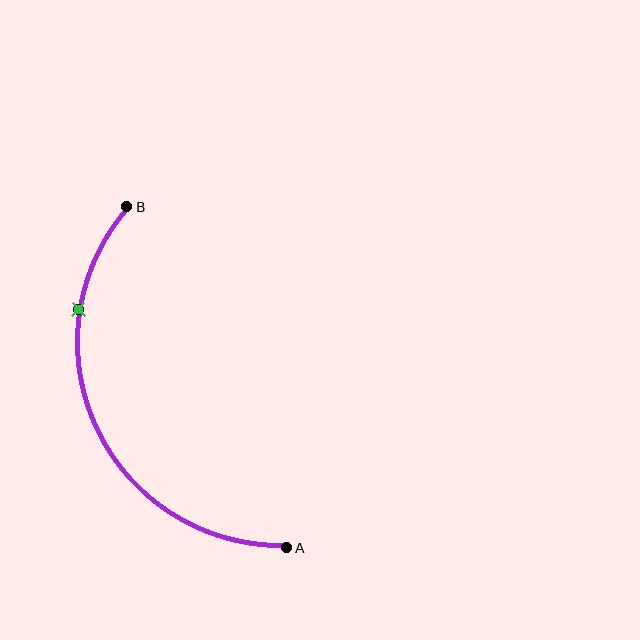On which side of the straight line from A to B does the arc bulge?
The arc bulges to the left of the straight line connecting A and B.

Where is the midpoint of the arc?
The arc midpoint is the point on the curve farthest from the straight line joining A and B. It sits to the left of that line.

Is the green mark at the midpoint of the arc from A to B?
No. The green mark lies on the arc but is closer to endpoint B. The arc midpoint would be at the point on the curve equidistant along the arc from both A and B.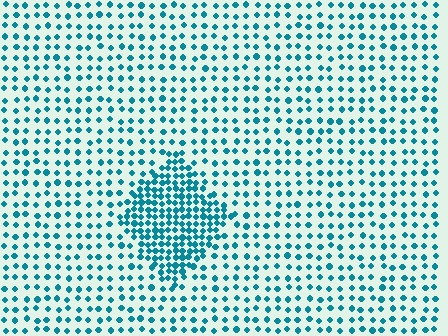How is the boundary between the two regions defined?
The boundary is defined by a change in element density (approximately 2.3x ratio). All elements are the same color, size, and shape.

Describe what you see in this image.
The image contains small teal elements arranged at two different densities. A diamond-shaped region is visible where the elements are more densely packed than the surrounding area.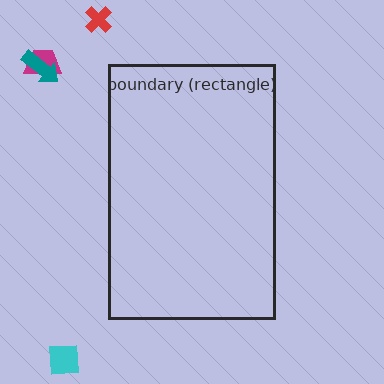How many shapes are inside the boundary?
0 inside, 4 outside.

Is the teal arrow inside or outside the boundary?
Outside.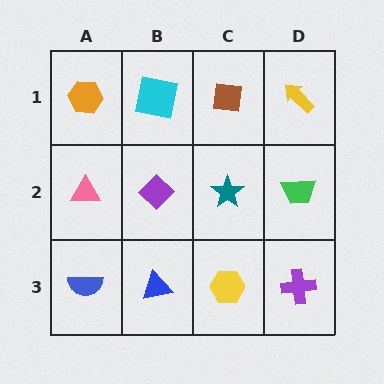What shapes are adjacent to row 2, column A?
An orange hexagon (row 1, column A), a blue semicircle (row 3, column A), a purple diamond (row 2, column B).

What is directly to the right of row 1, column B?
A brown square.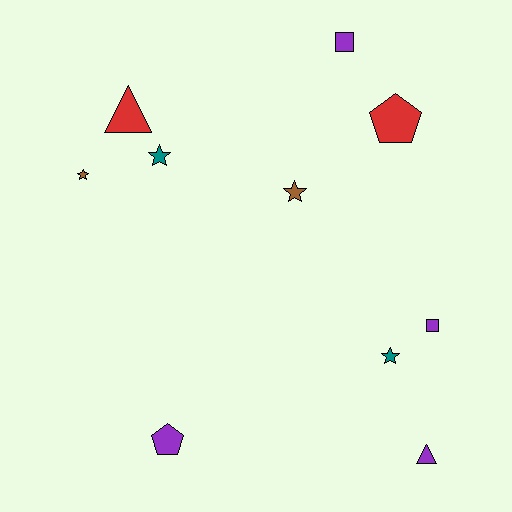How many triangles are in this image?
There are 2 triangles.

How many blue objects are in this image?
There are no blue objects.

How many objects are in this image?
There are 10 objects.